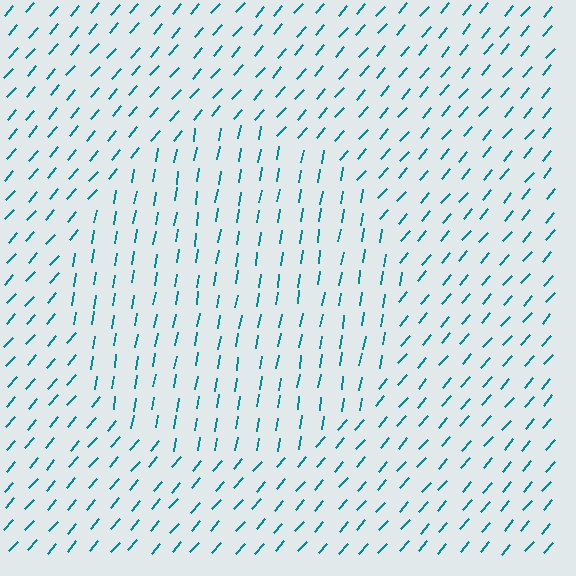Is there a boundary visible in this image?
Yes, there is a texture boundary formed by a change in line orientation.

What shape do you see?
I see a circle.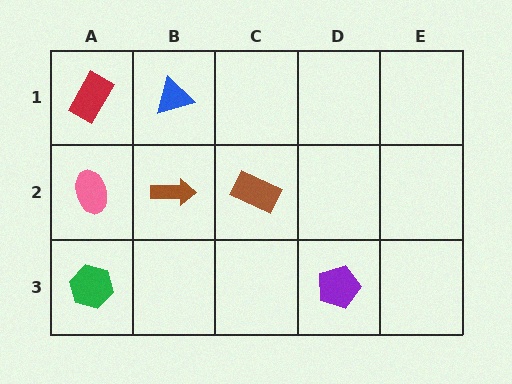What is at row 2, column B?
A brown arrow.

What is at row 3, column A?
A green hexagon.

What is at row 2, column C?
A brown rectangle.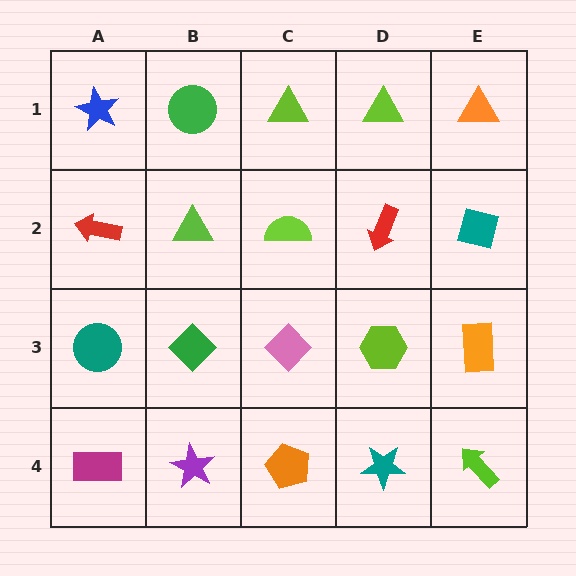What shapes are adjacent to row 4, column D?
A lime hexagon (row 3, column D), an orange pentagon (row 4, column C), a lime arrow (row 4, column E).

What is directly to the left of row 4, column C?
A purple star.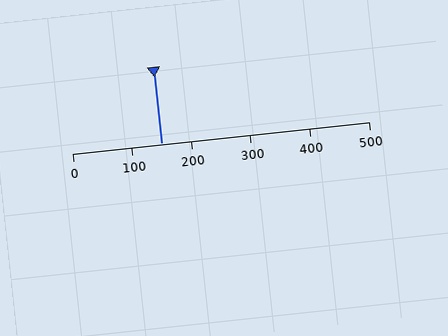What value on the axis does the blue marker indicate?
The marker indicates approximately 150.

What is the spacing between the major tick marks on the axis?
The major ticks are spaced 100 apart.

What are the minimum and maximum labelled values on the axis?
The axis runs from 0 to 500.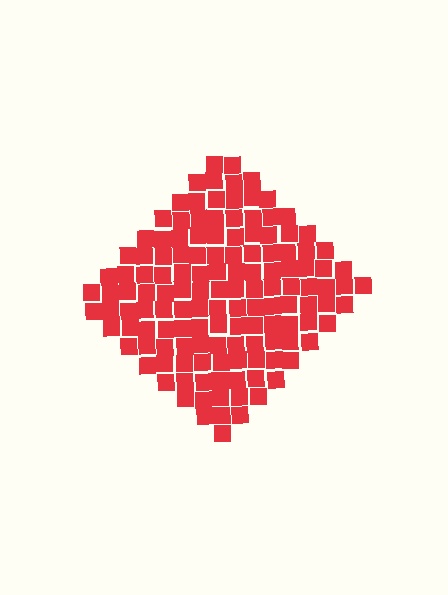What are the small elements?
The small elements are squares.